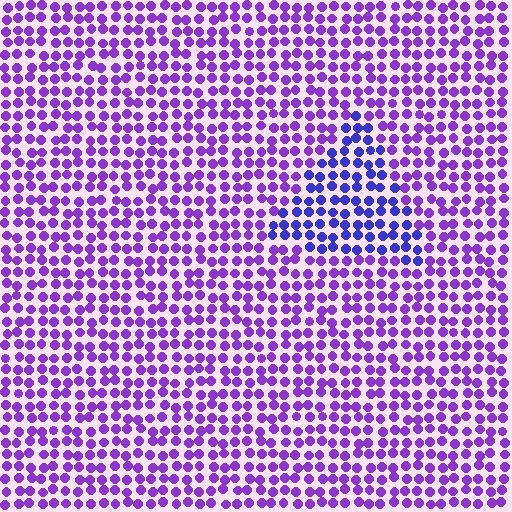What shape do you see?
I see a triangle.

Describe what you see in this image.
The image is filled with small purple elements in a uniform arrangement. A triangle-shaped region is visible where the elements are tinted to a slightly different hue, forming a subtle color boundary.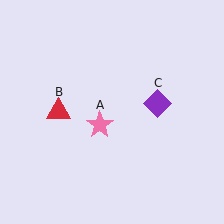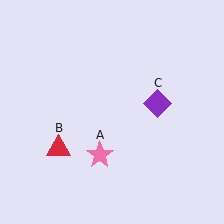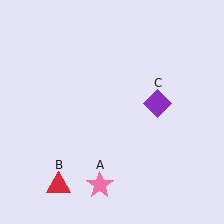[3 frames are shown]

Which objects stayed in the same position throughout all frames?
Purple diamond (object C) remained stationary.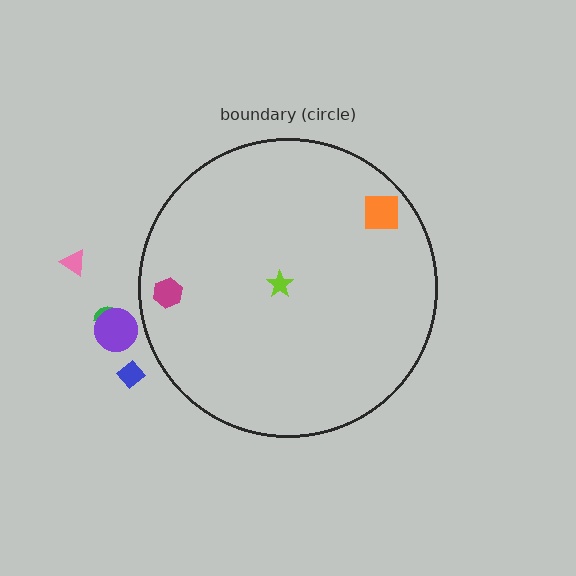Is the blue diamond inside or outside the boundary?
Outside.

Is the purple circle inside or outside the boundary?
Outside.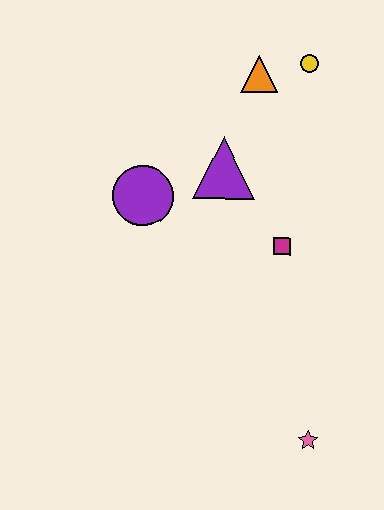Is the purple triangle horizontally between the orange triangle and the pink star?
No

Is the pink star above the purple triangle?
No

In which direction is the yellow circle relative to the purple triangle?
The yellow circle is above the purple triangle.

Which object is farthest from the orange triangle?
The pink star is farthest from the orange triangle.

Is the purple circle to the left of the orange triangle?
Yes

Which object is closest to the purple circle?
The purple triangle is closest to the purple circle.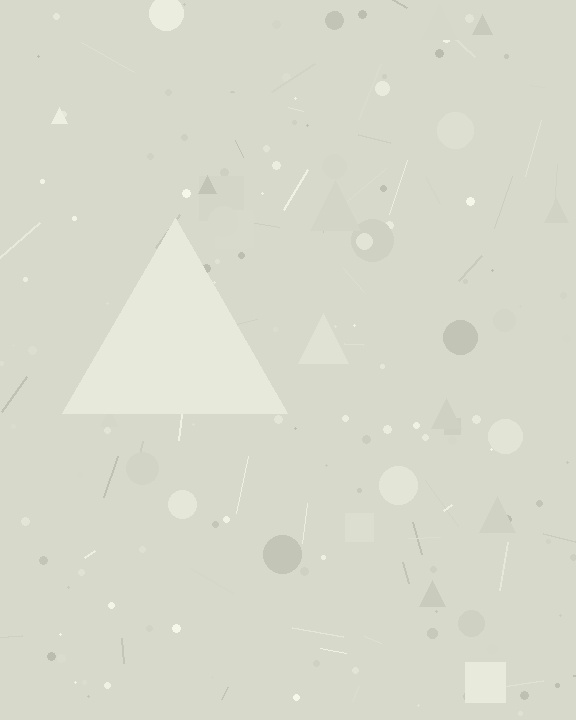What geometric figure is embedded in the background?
A triangle is embedded in the background.